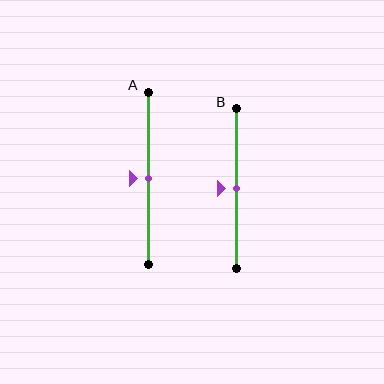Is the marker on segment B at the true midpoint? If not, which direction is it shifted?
Yes, the marker on segment B is at the true midpoint.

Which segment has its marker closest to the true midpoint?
Segment A has its marker closest to the true midpoint.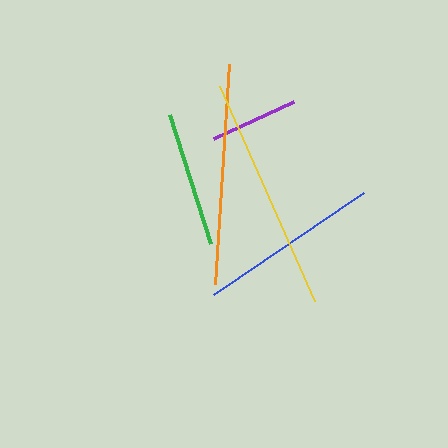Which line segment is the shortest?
The purple line is the shortest at approximately 89 pixels.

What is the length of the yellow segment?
The yellow segment is approximately 234 pixels long.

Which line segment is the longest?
The yellow line is the longest at approximately 234 pixels.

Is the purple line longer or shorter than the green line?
The green line is longer than the purple line.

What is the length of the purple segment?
The purple segment is approximately 89 pixels long.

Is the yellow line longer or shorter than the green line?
The yellow line is longer than the green line.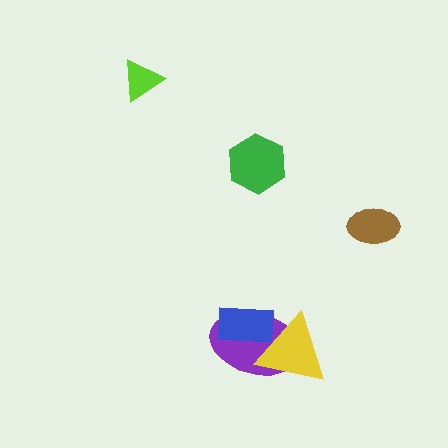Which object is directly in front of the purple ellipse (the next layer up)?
The blue rectangle is directly in front of the purple ellipse.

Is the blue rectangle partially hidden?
Yes, it is partially covered by another shape.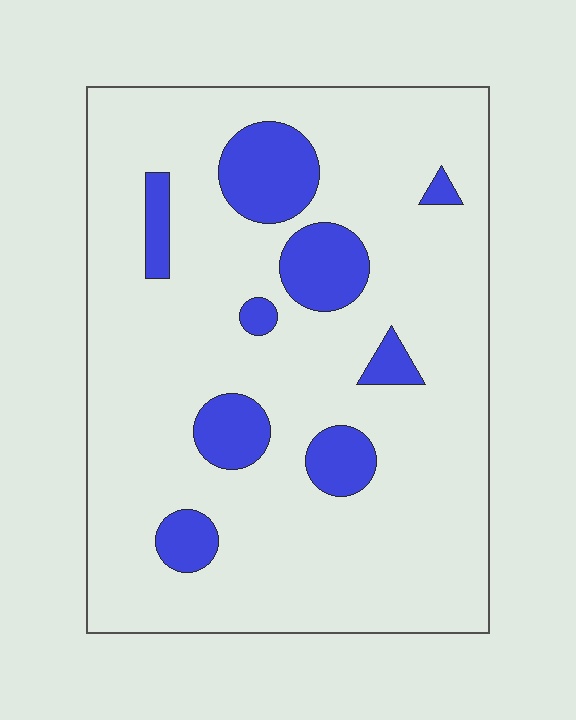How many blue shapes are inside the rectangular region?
9.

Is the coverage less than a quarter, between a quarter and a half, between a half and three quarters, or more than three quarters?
Less than a quarter.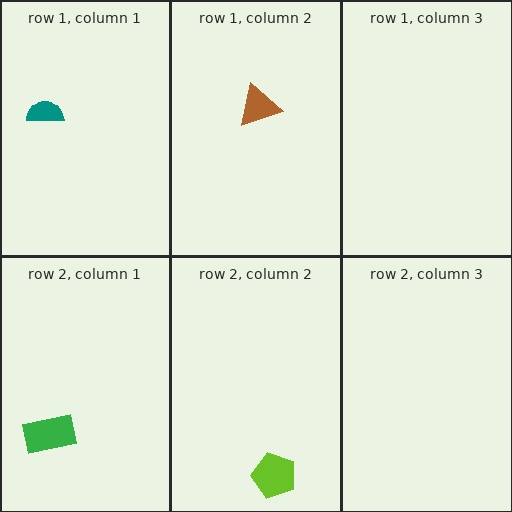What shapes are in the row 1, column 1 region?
The teal semicircle.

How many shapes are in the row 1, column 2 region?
1.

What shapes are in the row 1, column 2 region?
The brown triangle.